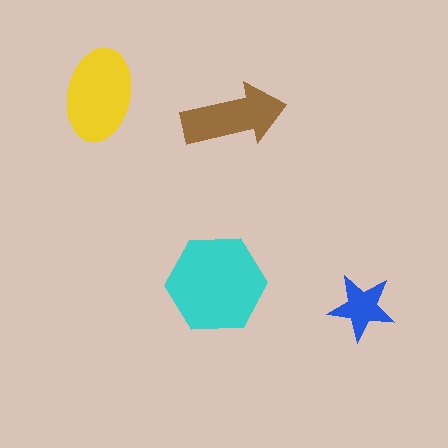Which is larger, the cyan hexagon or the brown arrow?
The cyan hexagon.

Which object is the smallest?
The blue star.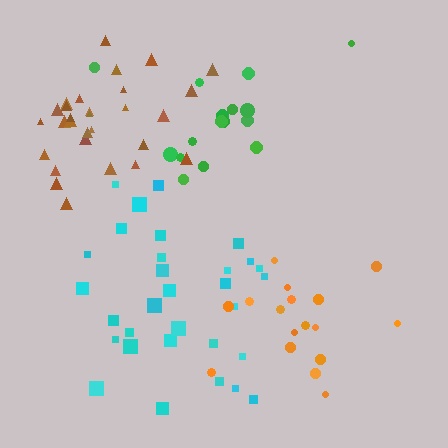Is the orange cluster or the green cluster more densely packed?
Orange.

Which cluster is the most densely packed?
Brown.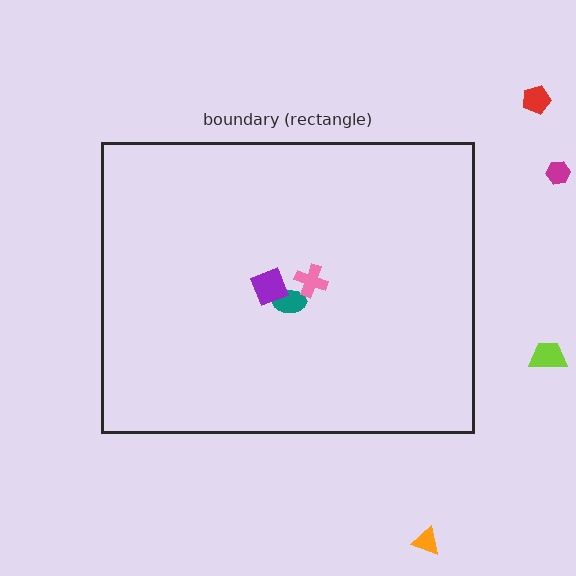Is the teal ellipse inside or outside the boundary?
Inside.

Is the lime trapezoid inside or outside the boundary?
Outside.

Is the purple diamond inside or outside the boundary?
Inside.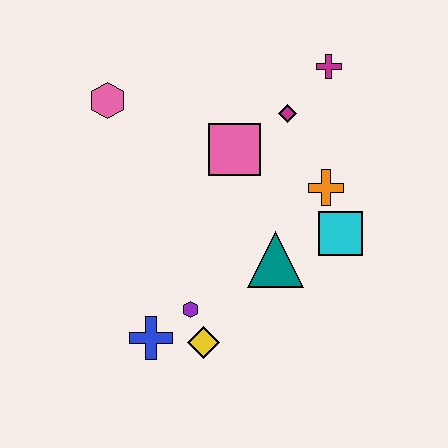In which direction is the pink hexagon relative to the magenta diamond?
The pink hexagon is to the left of the magenta diamond.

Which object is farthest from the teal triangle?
The pink hexagon is farthest from the teal triangle.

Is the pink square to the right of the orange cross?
No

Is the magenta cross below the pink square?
No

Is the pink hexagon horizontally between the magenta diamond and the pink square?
No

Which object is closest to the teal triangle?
The cyan square is closest to the teal triangle.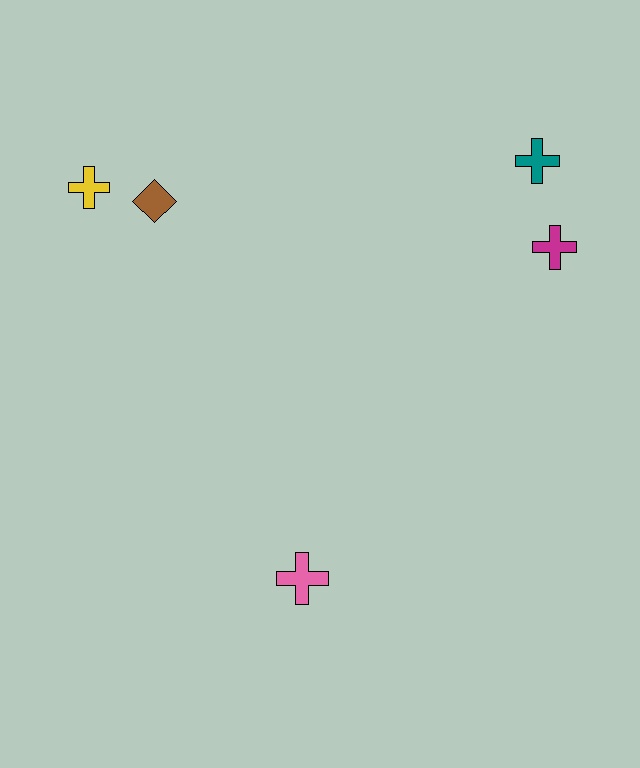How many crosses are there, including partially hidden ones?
There are 4 crosses.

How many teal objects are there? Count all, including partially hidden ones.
There is 1 teal object.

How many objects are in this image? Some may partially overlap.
There are 5 objects.